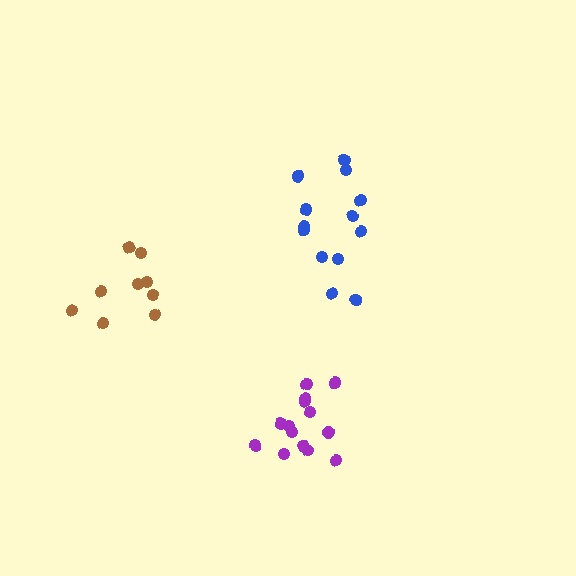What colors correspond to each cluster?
The clusters are colored: brown, purple, blue.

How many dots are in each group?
Group 1: 9 dots, Group 2: 14 dots, Group 3: 13 dots (36 total).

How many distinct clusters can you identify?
There are 3 distinct clusters.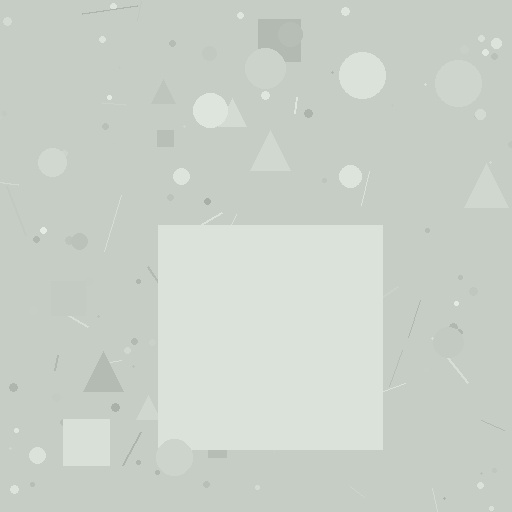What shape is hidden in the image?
A square is hidden in the image.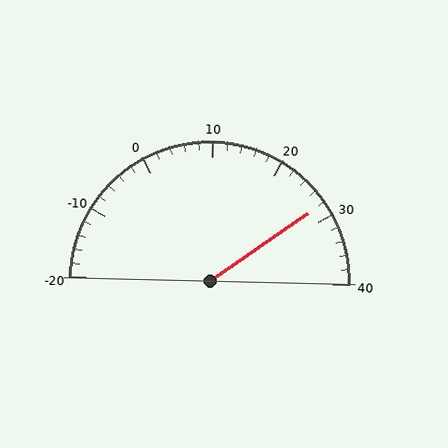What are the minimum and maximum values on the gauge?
The gauge ranges from -20 to 40.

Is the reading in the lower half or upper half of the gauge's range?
The reading is in the upper half of the range (-20 to 40).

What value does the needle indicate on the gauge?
The needle indicates approximately 28.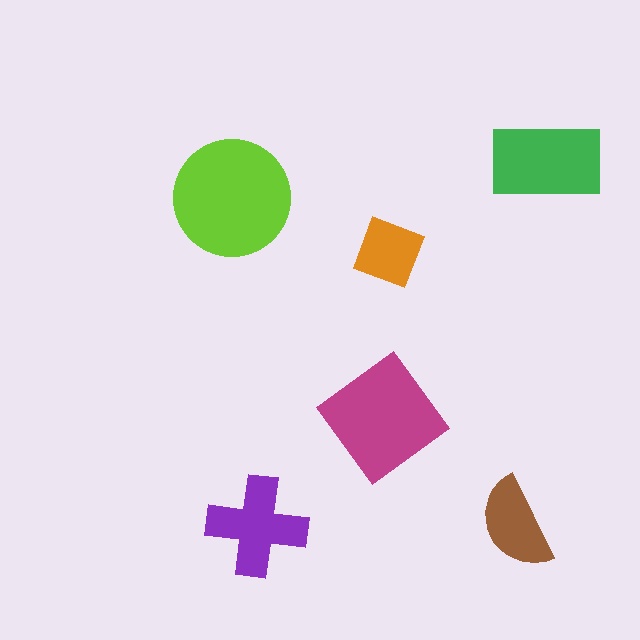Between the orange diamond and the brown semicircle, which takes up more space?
The brown semicircle.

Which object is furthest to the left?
The lime circle is leftmost.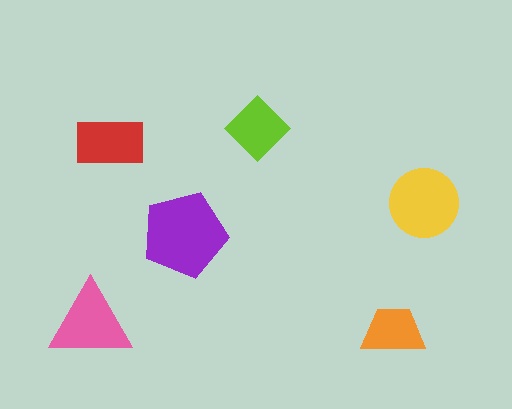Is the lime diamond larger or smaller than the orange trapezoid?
Larger.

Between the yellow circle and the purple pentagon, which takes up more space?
The purple pentagon.